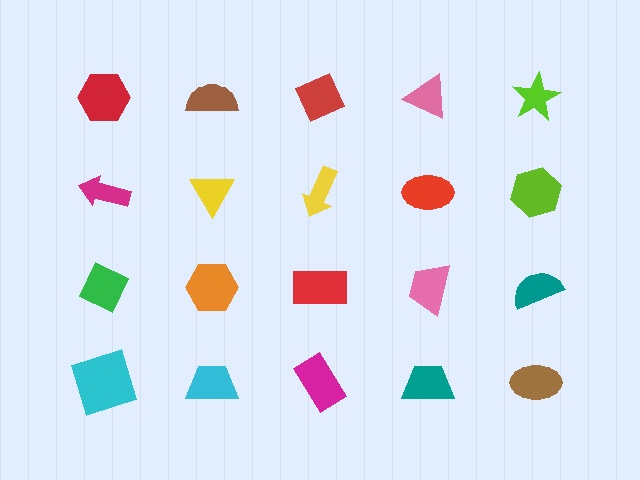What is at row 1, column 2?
A brown semicircle.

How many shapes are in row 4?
5 shapes.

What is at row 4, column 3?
A magenta rectangle.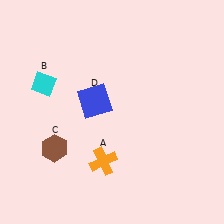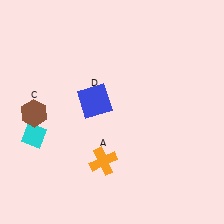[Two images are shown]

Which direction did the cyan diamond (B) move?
The cyan diamond (B) moved down.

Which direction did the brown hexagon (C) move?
The brown hexagon (C) moved up.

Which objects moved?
The objects that moved are: the cyan diamond (B), the brown hexagon (C).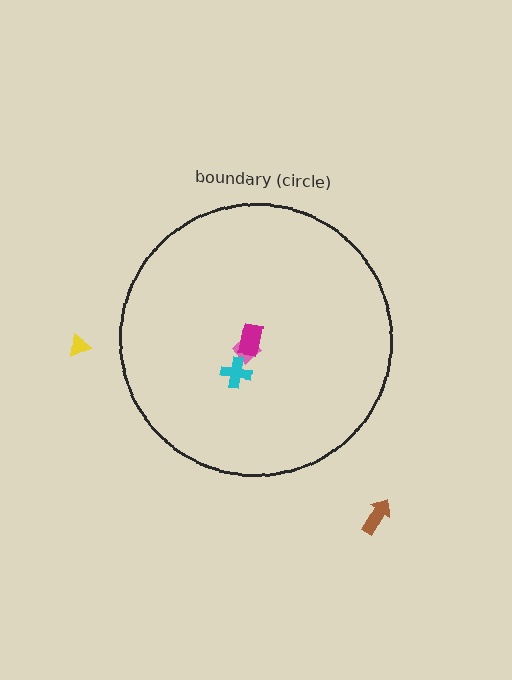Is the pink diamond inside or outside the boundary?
Inside.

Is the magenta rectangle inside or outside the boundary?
Inside.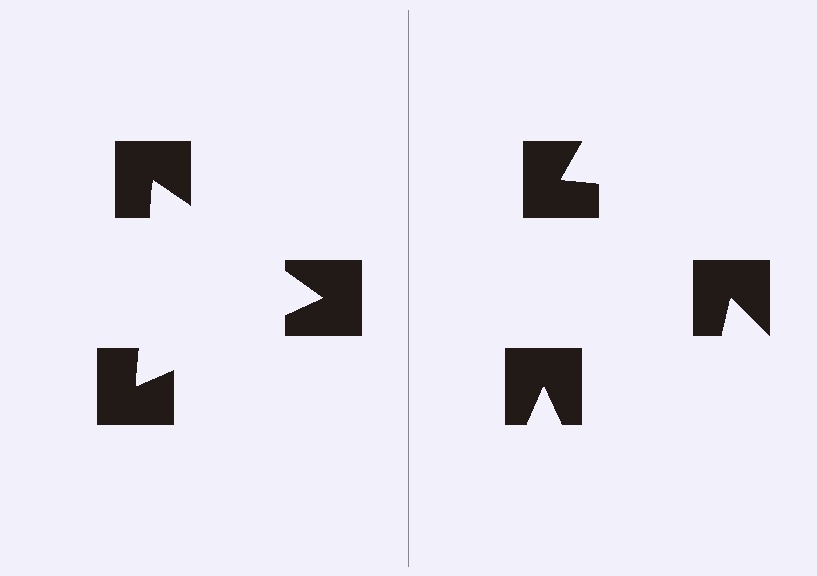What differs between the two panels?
The notched squares are positioned identically on both sides; only the wedge orientations differ. On the left they align to a triangle; on the right they are misaligned.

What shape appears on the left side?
An illusory triangle.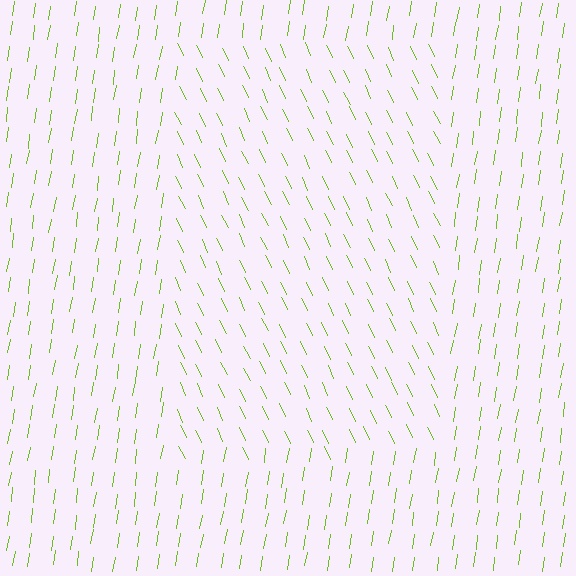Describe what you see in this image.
The image is filled with small lime line segments. A rectangle region in the image has lines oriented differently from the surrounding lines, creating a visible texture boundary.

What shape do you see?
I see a rectangle.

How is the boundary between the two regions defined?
The boundary is defined purely by a change in line orientation (approximately 34 degrees difference). All lines are the same color and thickness.